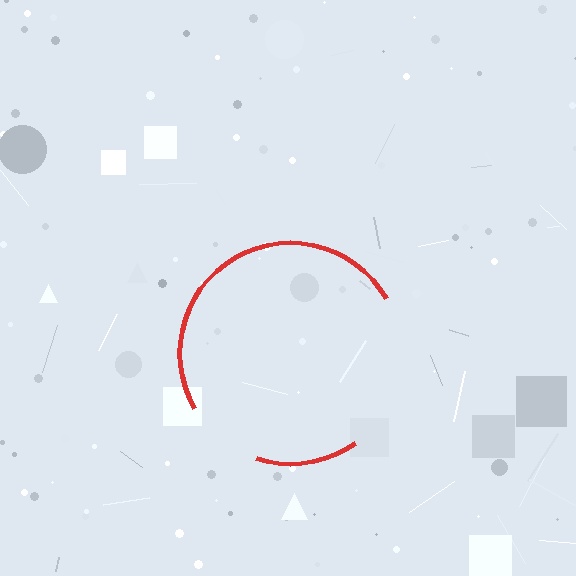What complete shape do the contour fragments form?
The contour fragments form a circle.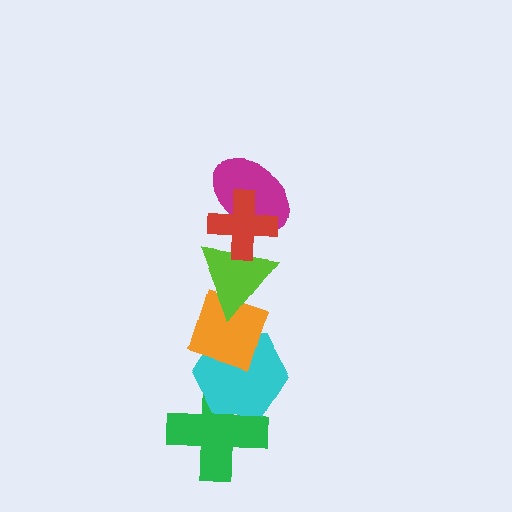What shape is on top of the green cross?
The cyan hexagon is on top of the green cross.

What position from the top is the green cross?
The green cross is 6th from the top.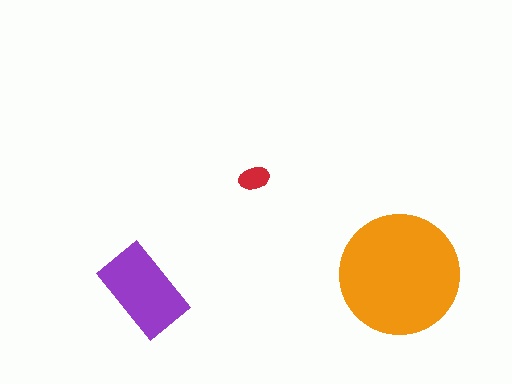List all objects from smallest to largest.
The red ellipse, the purple rectangle, the orange circle.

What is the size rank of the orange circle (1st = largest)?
1st.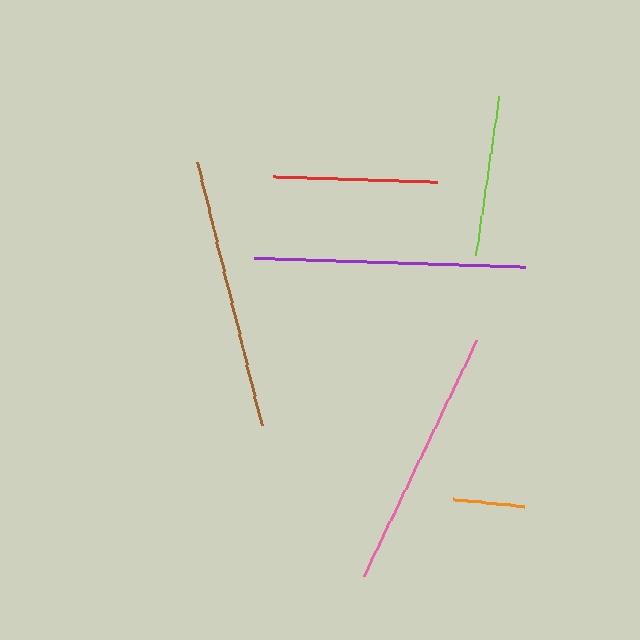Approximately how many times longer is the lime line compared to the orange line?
The lime line is approximately 2.3 times the length of the orange line.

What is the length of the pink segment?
The pink segment is approximately 261 pixels long.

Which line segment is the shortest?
The orange line is the shortest at approximately 70 pixels.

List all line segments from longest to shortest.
From longest to shortest: brown, purple, pink, red, lime, orange.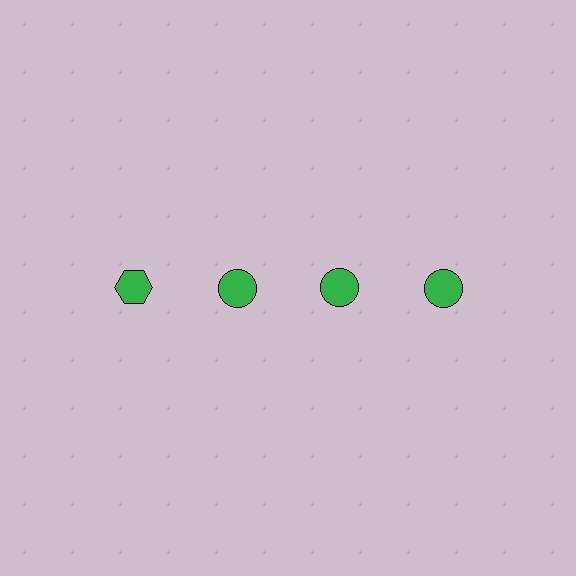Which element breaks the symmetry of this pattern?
The green hexagon in the top row, leftmost column breaks the symmetry. All other shapes are green circles.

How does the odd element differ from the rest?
It has a different shape: hexagon instead of circle.